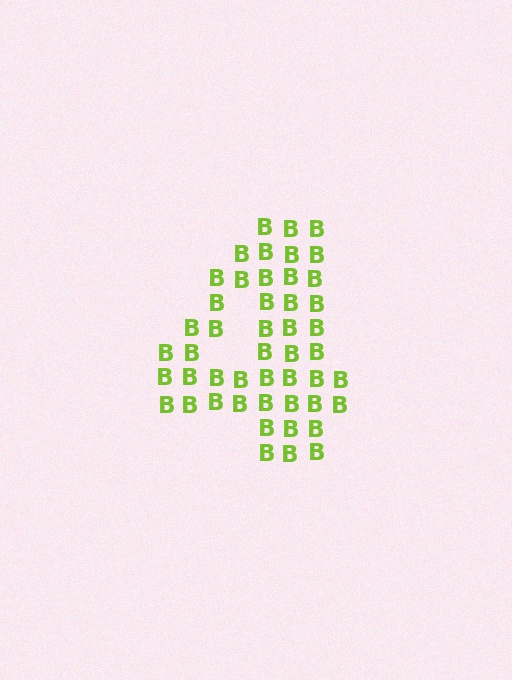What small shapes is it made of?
It is made of small letter B's.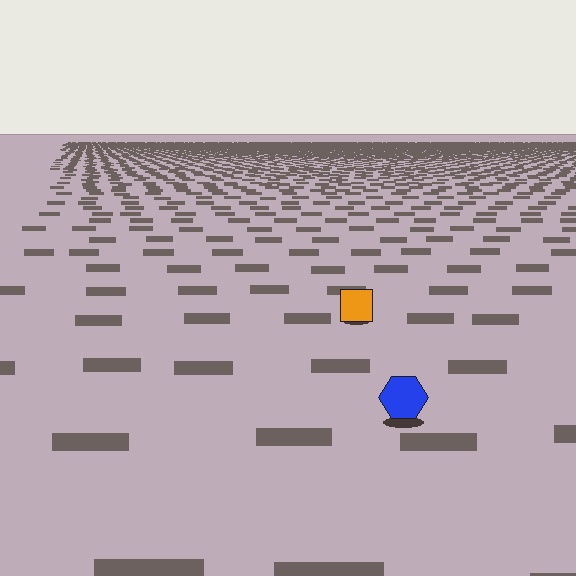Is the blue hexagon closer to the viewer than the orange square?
Yes. The blue hexagon is closer — you can tell from the texture gradient: the ground texture is coarser near it.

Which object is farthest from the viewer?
The orange square is farthest from the viewer. It appears smaller and the ground texture around it is denser.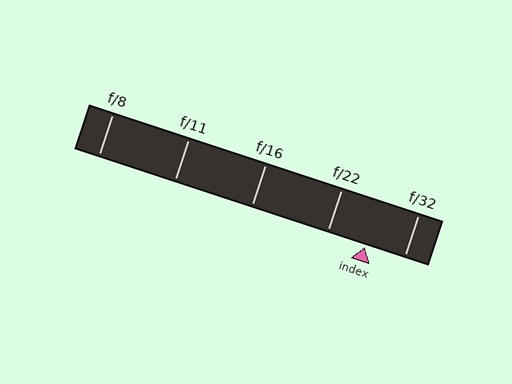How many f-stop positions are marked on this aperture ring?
There are 5 f-stop positions marked.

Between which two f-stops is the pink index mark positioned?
The index mark is between f/22 and f/32.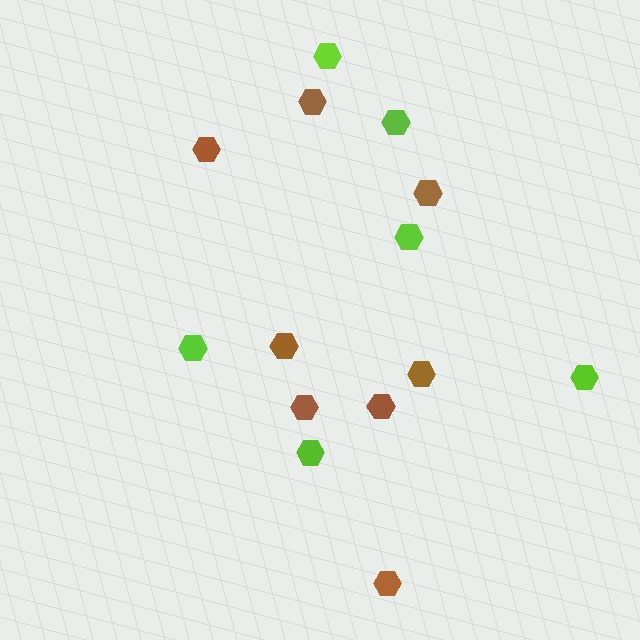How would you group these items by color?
There are 2 groups: one group of lime hexagons (6) and one group of brown hexagons (8).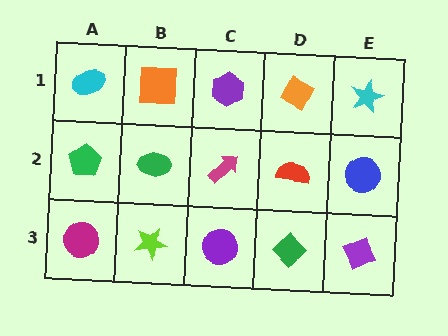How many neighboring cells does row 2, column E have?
3.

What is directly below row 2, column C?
A purple circle.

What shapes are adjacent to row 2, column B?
An orange square (row 1, column B), a lime star (row 3, column B), a green pentagon (row 2, column A), a magenta arrow (row 2, column C).